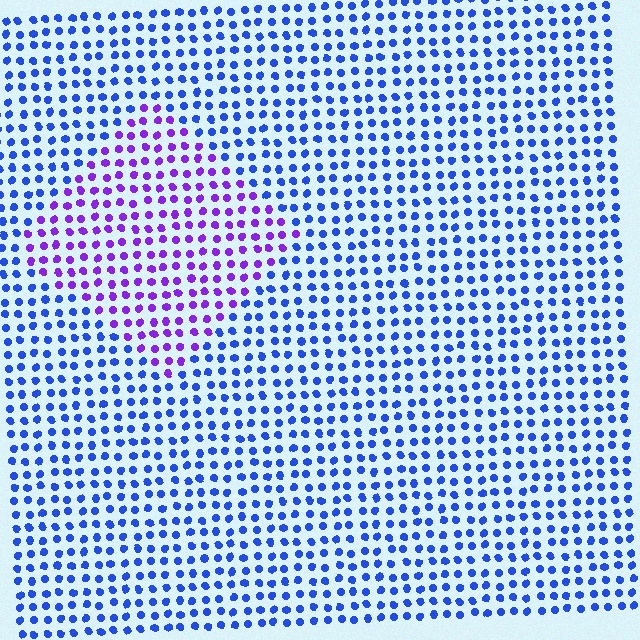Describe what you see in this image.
The image is filled with small blue elements in a uniform arrangement. A diamond-shaped region is visible where the elements are tinted to a slightly different hue, forming a subtle color boundary.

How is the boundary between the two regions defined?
The boundary is defined purely by a slight shift in hue (about 47 degrees). Spacing, size, and orientation are identical on both sides.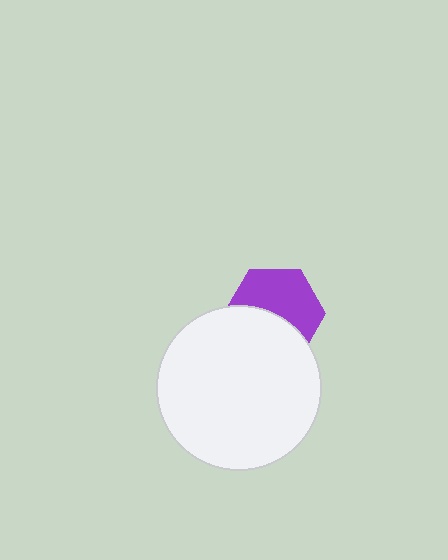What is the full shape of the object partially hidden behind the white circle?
The partially hidden object is a purple hexagon.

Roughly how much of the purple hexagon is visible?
About half of it is visible (roughly 55%).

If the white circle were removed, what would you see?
You would see the complete purple hexagon.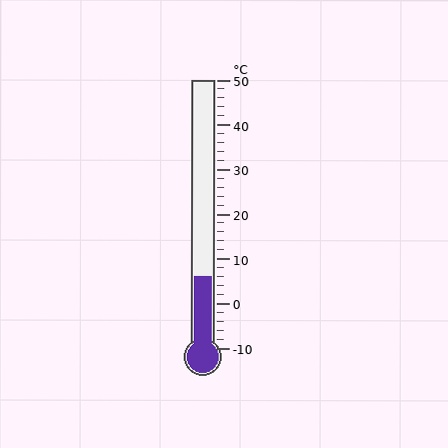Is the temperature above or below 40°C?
The temperature is below 40°C.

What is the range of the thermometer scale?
The thermometer scale ranges from -10°C to 50°C.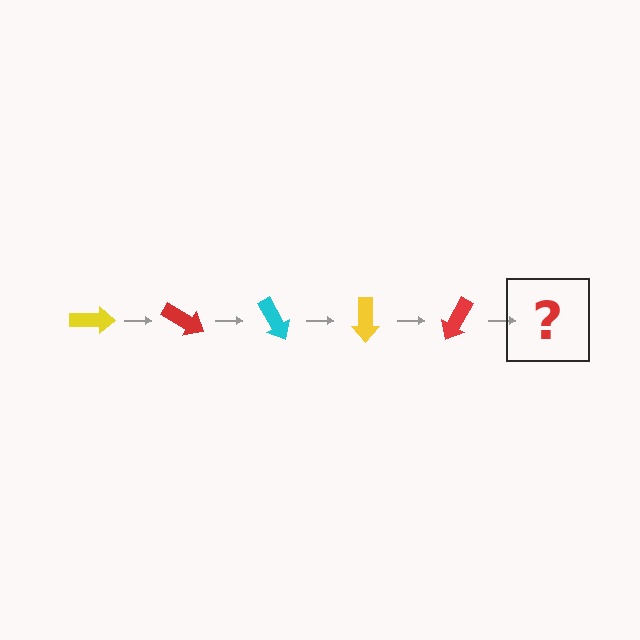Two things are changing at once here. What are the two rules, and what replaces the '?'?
The two rules are that it rotates 30 degrees each step and the color cycles through yellow, red, and cyan. The '?' should be a cyan arrow, rotated 150 degrees from the start.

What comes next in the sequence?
The next element should be a cyan arrow, rotated 150 degrees from the start.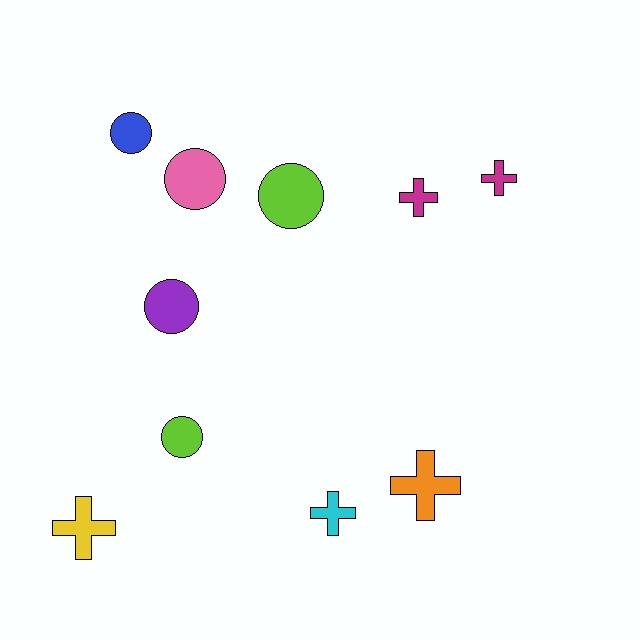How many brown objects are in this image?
There are no brown objects.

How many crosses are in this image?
There are 5 crosses.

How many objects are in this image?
There are 10 objects.